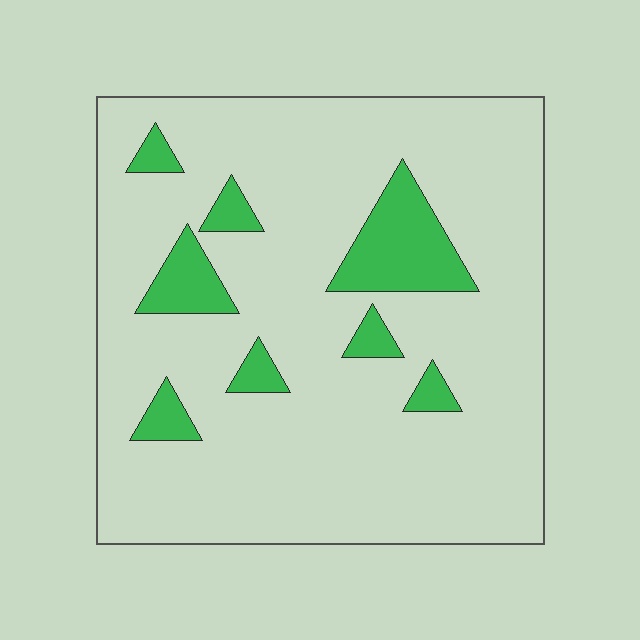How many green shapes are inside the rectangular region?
8.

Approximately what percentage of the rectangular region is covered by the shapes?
Approximately 15%.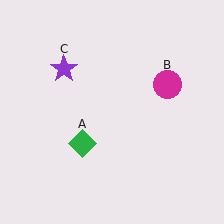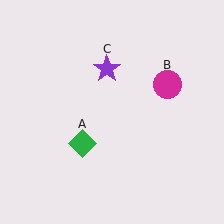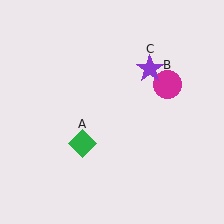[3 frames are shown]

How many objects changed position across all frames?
1 object changed position: purple star (object C).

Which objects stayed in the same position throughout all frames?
Green diamond (object A) and magenta circle (object B) remained stationary.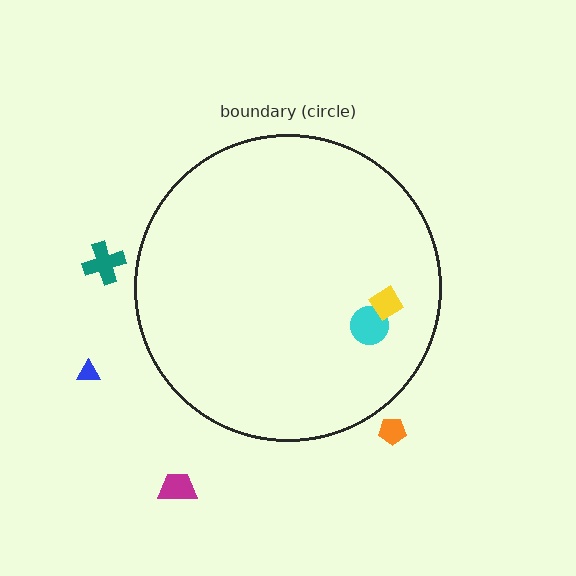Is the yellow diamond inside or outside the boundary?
Inside.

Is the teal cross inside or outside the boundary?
Outside.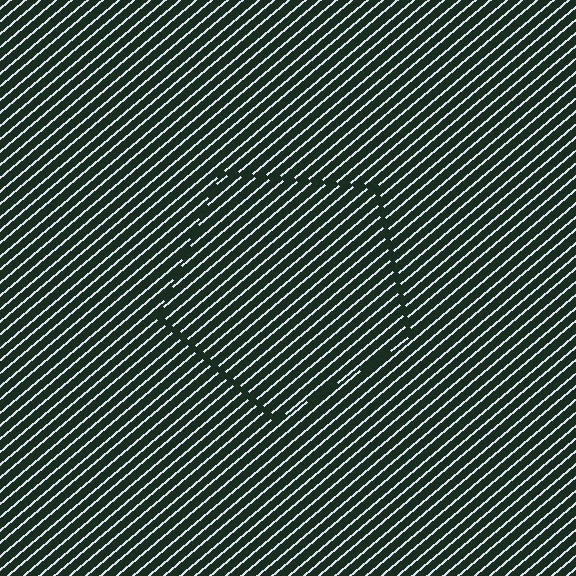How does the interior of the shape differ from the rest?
The interior of the shape contains the same grating, shifted by half a period — the contour is defined by the phase discontinuity where line-ends from the inner and outer gratings abut.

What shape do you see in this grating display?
An illusory pentagon. The interior of the shape contains the same grating, shifted by half a period — the contour is defined by the phase discontinuity where line-ends from the inner and outer gratings abut.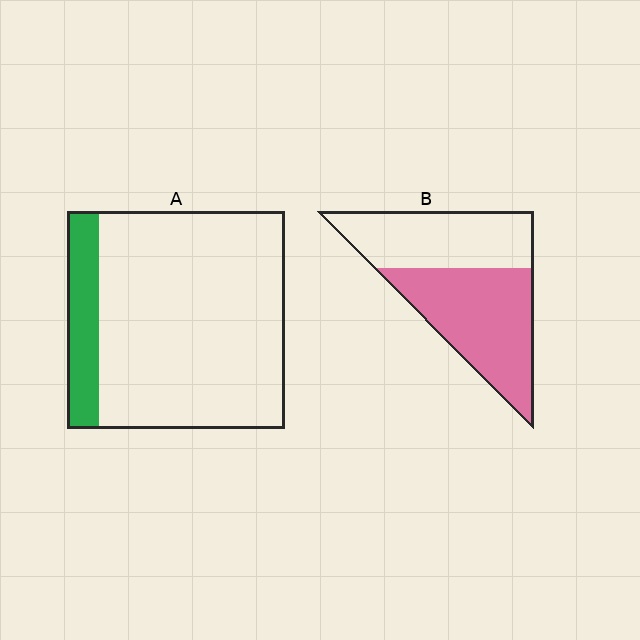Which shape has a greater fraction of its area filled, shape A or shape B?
Shape B.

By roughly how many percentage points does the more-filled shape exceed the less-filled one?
By roughly 40 percentage points (B over A).